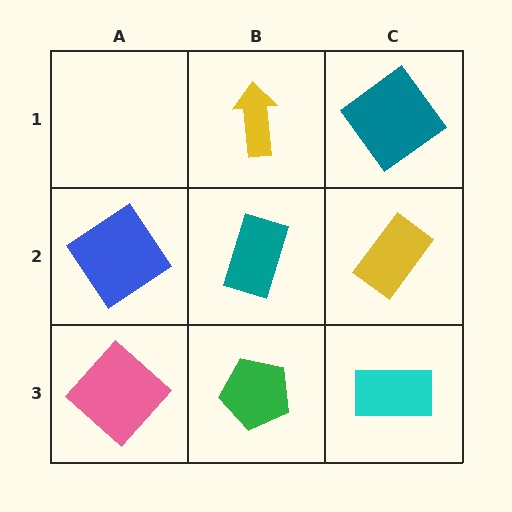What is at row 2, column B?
A teal rectangle.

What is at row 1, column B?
A yellow arrow.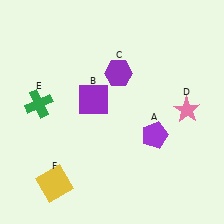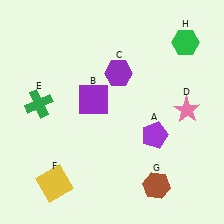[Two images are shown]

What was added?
A brown hexagon (G), a green hexagon (H) were added in Image 2.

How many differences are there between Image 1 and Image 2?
There are 2 differences between the two images.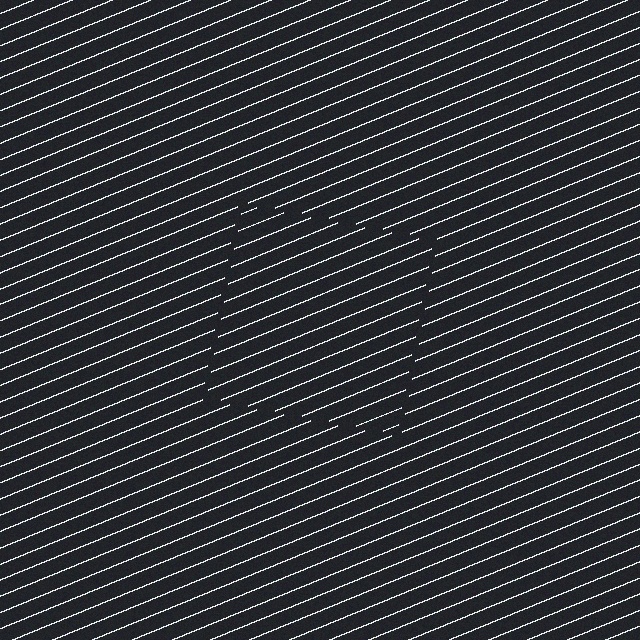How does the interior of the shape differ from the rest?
The interior of the shape contains the same grating, shifted by half a period — the contour is defined by the phase discontinuity where line-ends from the inner and outer gratings abut.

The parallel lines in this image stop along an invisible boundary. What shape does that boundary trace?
An illusory square. The interior of the shape contains the same grating, shifted by half a period — the contour is defined by the phase discontinuity where line-ends from the inner and outer gratings abut.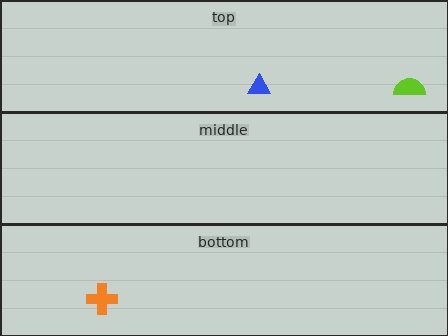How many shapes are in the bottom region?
1.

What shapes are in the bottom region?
The orange cross.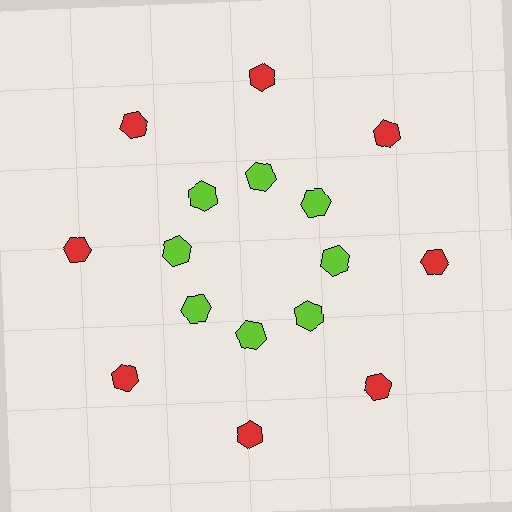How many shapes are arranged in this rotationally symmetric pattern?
There are 16 shapes, arranged in 8 groups of 2.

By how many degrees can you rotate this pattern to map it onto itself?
The pattern maps onto itself every 45 degrees of rotation.